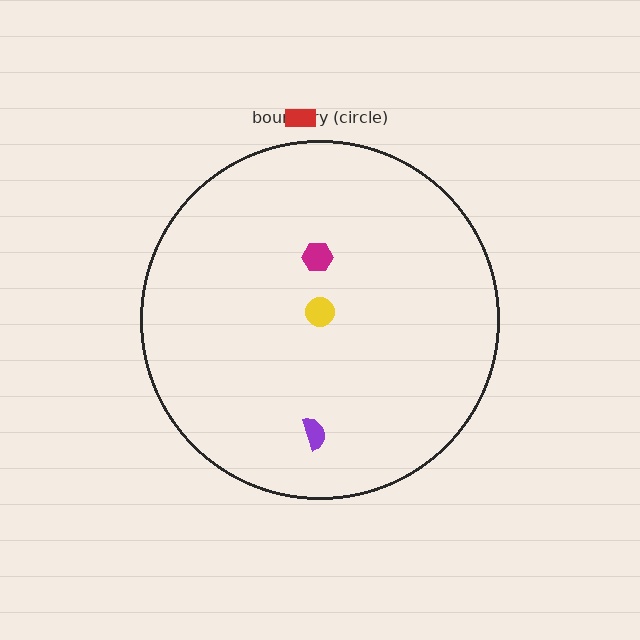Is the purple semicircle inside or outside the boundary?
Inside.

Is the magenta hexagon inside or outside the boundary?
Inside.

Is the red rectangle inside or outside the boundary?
Outside.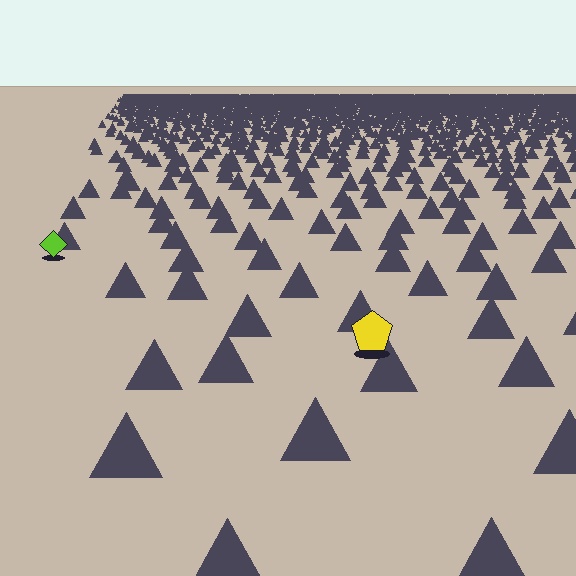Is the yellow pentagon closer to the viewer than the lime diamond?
Yes. The yellow pentagon is closer — you can tell from the texture gradient: the ground texture is coarser near it.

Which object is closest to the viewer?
The yellow pentagon is closest. The texture marks near it are larger and more spread out.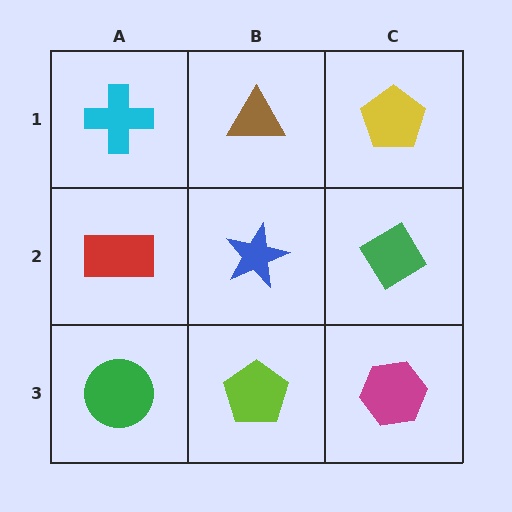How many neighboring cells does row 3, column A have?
2.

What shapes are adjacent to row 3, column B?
A blue star (row 2, column B), a green circle (row 3, column A), a magenta hexagon (row 3, column C).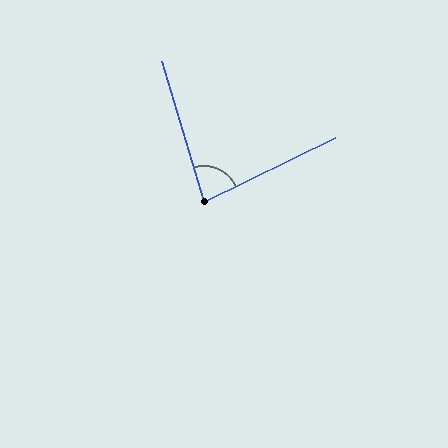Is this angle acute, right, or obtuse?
It is acute.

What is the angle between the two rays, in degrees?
Approximately 81 degrees.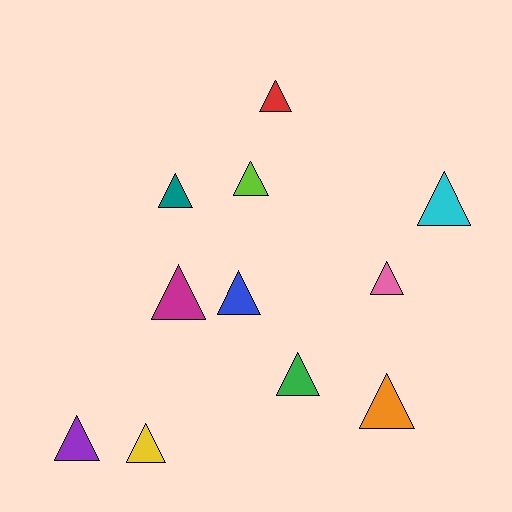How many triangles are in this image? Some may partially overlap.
There are 11 triangles.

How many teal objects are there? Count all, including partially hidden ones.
There is 1 teal object.